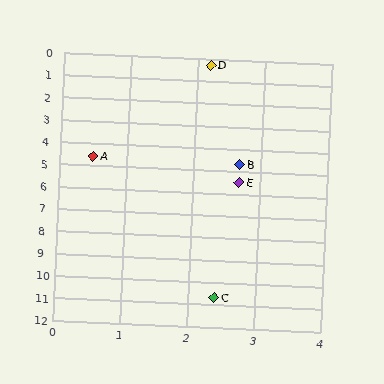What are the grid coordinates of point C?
Point C is at approximately (2.4, 10.7).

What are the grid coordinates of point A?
Point A is at approximately (0.5, 4.6).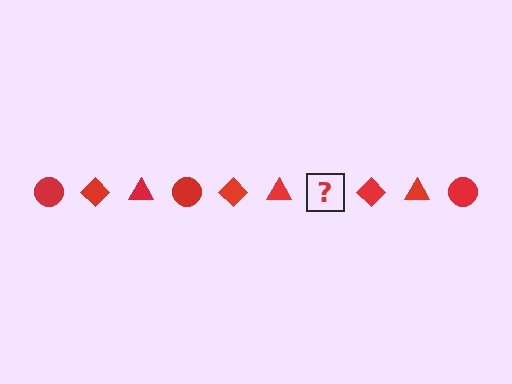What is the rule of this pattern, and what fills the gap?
The rule is that the pattern cycles through circle, diamond, triangle shapes in red. The gap should be filled with a red circle.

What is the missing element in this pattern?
The missing element is a red circle.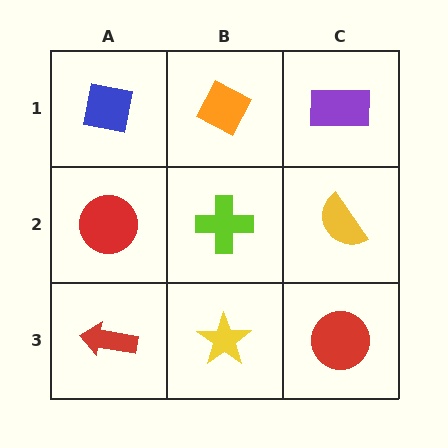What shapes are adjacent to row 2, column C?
A purple rectangle (row 1, column C), a red circle (row 3, column C), a lime cross (row 2, column B).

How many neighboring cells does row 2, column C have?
3.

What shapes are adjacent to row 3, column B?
A lime cross (row 2, column B), a red arrow (row 3, column A), a red circle (row 3, column C).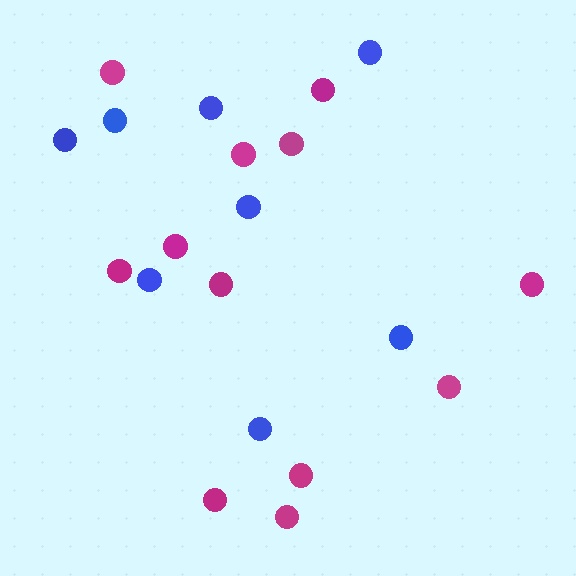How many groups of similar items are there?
There are 2 groups: one group of magenta circles (12) and one group of blue circles (8).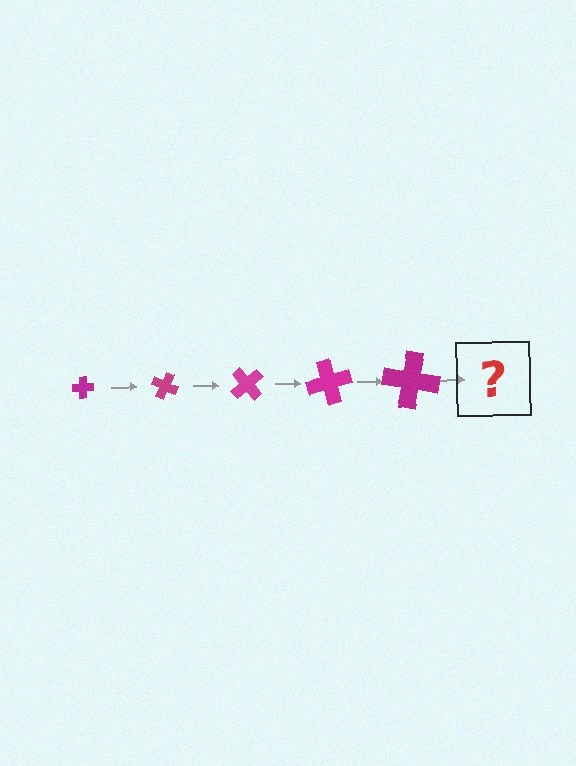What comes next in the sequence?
The next element should be a cross, larger than the previous one and rotated 125 degrees from the start.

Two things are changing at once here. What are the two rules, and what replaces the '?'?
The two rules are that the cross grows larger each step and it rotates 25 degrees each step. The '?' should be a cross, larger than the previous one and rotated 125 degrees from the start.